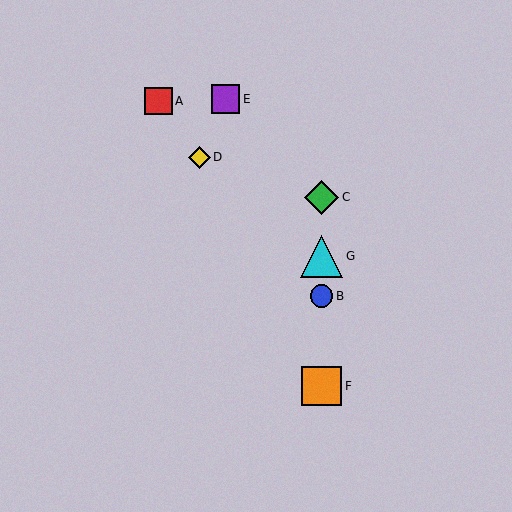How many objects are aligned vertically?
4 objects (B, C, F, G) are aligned vertically.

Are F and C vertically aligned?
Yes, both are at x≈322.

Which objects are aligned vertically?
Objects B, C, F, G are aligned vertically.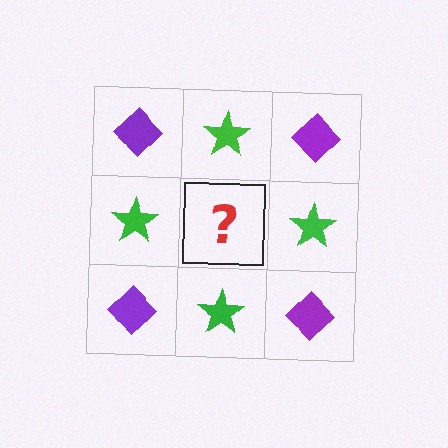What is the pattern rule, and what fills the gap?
The rule is that it alternates purple diamond and green star in a checkerboard pattern. The gap should be filled with a purple diamond.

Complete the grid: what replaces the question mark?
The question mark should be replaced with a purple diamond.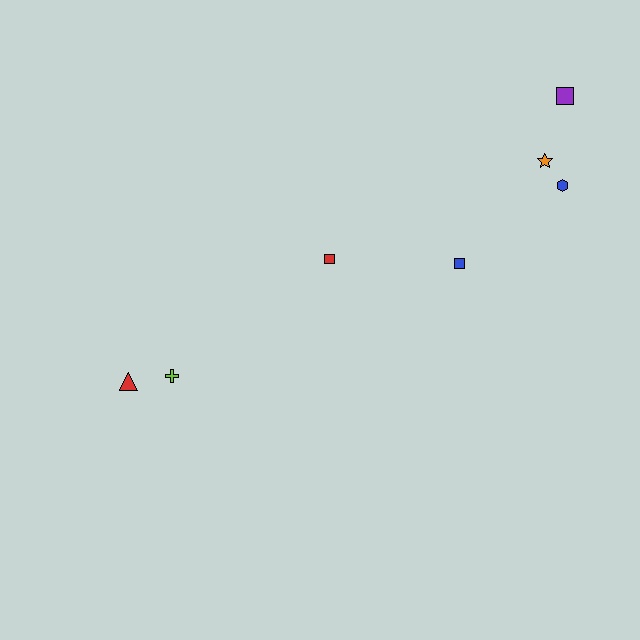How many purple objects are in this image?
There is 1 purple object.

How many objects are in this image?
There are 7 objects.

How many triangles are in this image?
There is 1 triangle.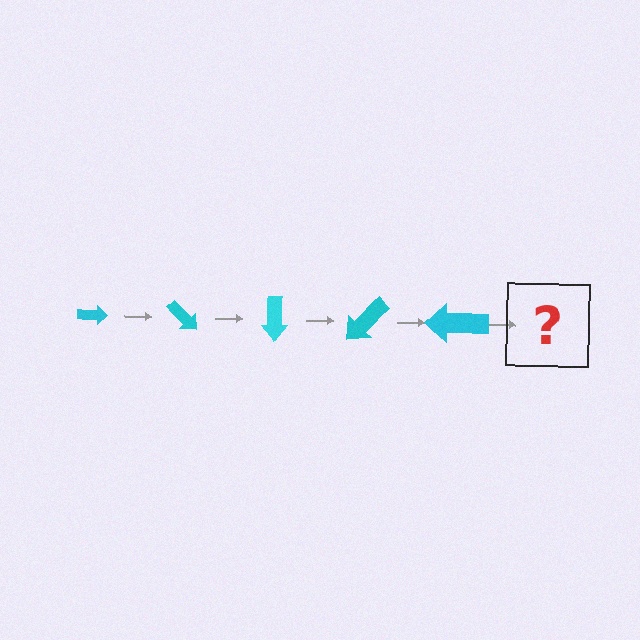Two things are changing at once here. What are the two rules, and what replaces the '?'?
The two rules are that the arrow grows larger each step and it rotates 45 degrees each step. The '?' should be an arrow, larger than the previous one and rotated 225 degrees from the start.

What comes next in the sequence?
The next element should be an arrow, larger than the previous one and rotated 225 degrees from the start.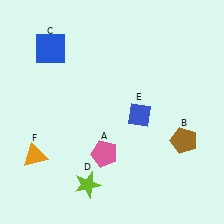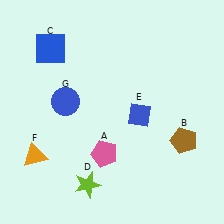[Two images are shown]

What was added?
A blue circle (G) was added in Image 2.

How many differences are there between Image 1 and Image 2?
There is 1 difference between the two images.